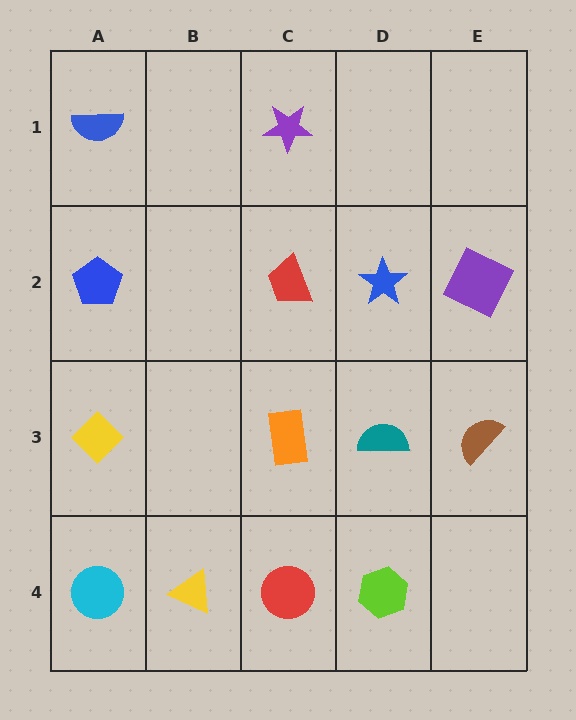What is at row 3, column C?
An orange rectangle.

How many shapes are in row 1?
2 shapes.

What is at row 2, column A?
A blue pentagon.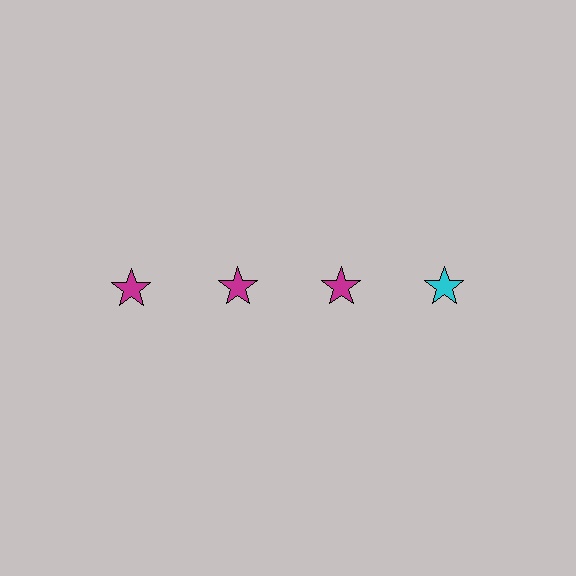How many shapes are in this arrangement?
There are 4 shapes arranged in a grid pattern.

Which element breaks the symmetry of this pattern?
The cyan star in the top row, second from right column breaks the symmetry. All other shapes are magenta stars.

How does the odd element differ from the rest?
It has a different color: cyan instead of magenta.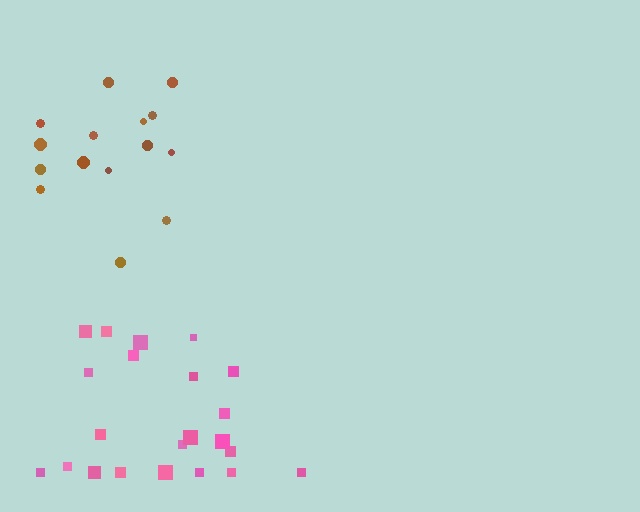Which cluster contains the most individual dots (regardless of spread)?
Pink (22).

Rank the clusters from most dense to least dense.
pink, brown.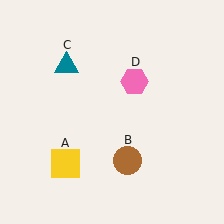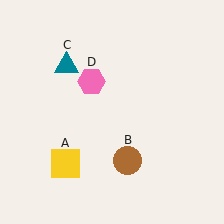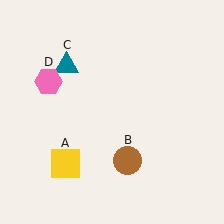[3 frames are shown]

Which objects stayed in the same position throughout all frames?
Yellow square (object A) and brown circle (object B) and teal triangle (object C) remained stationary.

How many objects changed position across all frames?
1 object changed position: pink hexagon (object D).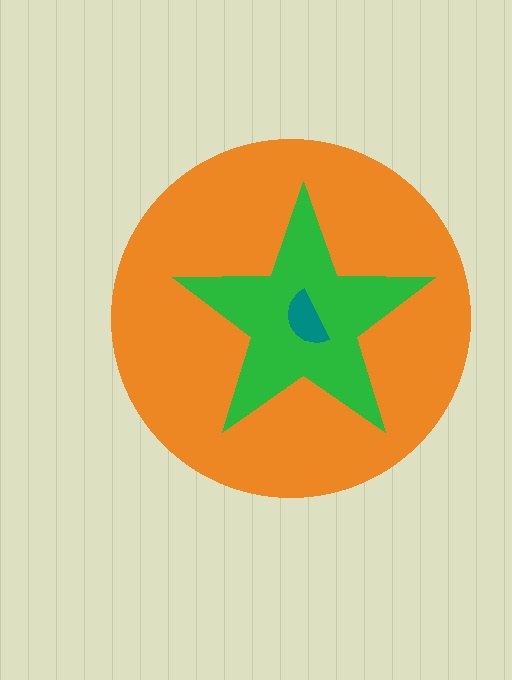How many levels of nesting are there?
3.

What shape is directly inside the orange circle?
The green star.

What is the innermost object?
The teal semicircle.